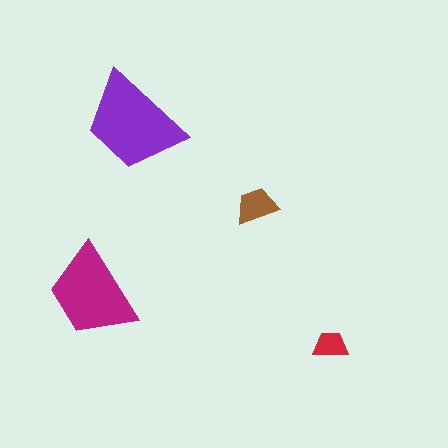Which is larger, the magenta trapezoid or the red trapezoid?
The magenta one.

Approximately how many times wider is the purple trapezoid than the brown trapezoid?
About 2.5 times wider.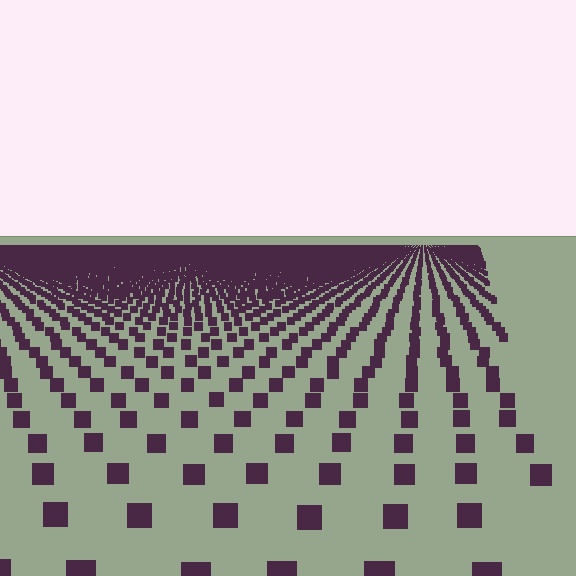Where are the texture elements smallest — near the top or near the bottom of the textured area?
Near the top.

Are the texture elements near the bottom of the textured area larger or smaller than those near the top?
Larger. Near the bottom, elements are closer to the viewer and appear at a bigger on-screen size.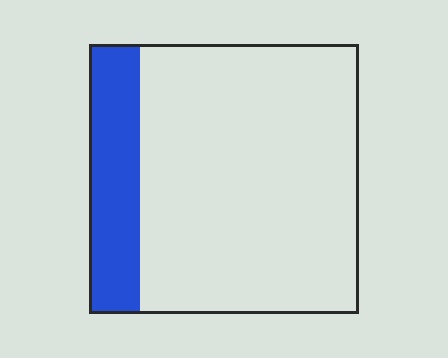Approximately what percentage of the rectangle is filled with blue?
Approximately 20%.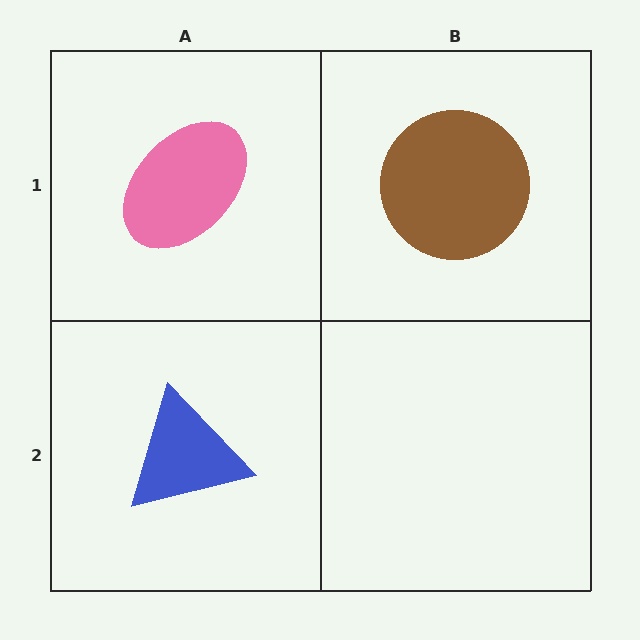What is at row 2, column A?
A blue triangle.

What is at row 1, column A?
A pink ellipse.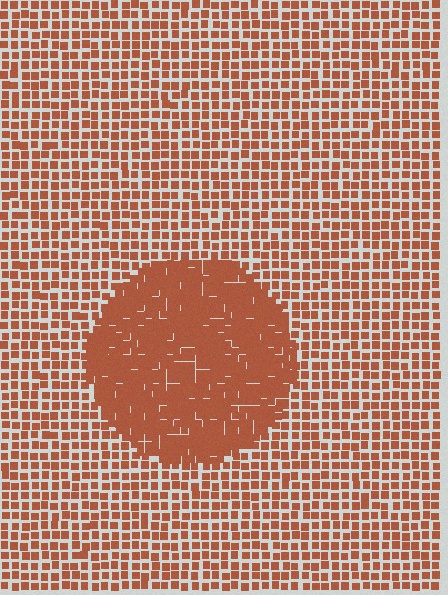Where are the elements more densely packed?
The elements are more densely packed inside the circle boundary.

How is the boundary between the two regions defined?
The boundary is defined by a change in element density (approximately 1.9x ratio). All elements are the same color, size, and shape.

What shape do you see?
I see a circle.